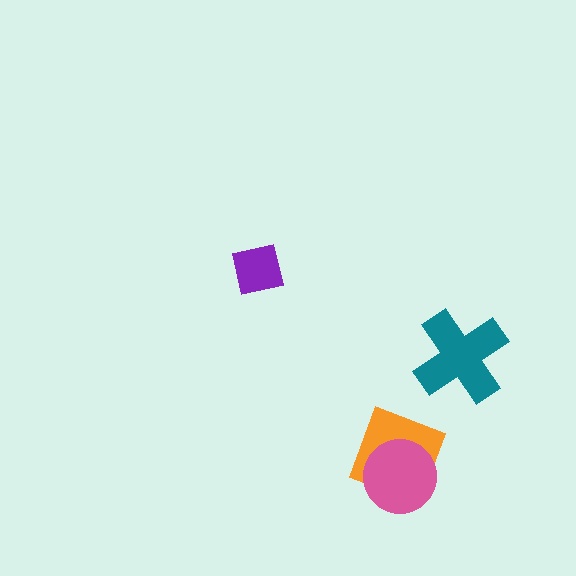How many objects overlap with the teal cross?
0 objects overlap with the teal cross.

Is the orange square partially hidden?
Yes, it is partially covered by another shape.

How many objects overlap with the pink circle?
1 object overlaps with the pink circle.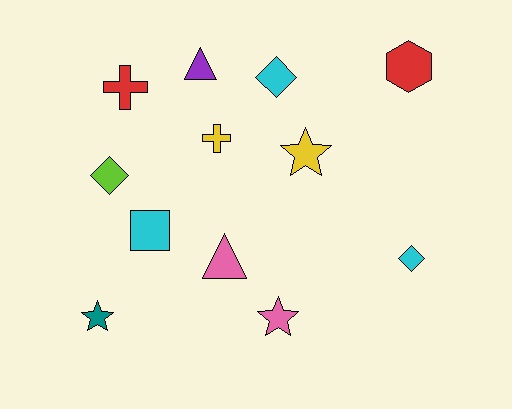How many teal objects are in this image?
There is 1 teal object.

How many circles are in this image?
There are no circles.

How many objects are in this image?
There are 12 objects.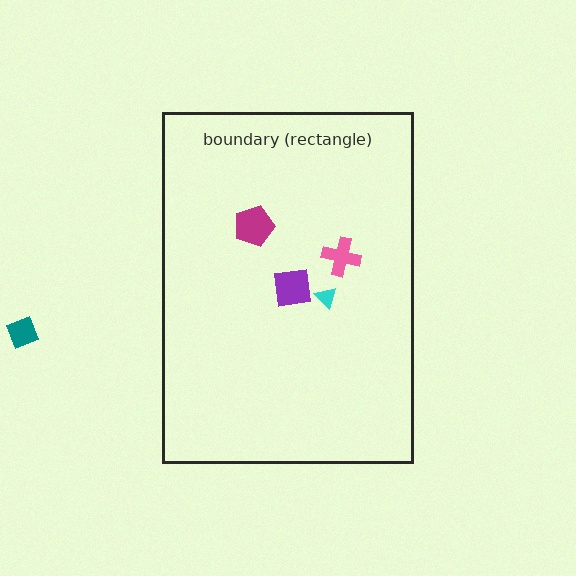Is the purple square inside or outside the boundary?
Inside.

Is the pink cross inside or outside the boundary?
Inside.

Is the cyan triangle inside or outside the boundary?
Inside.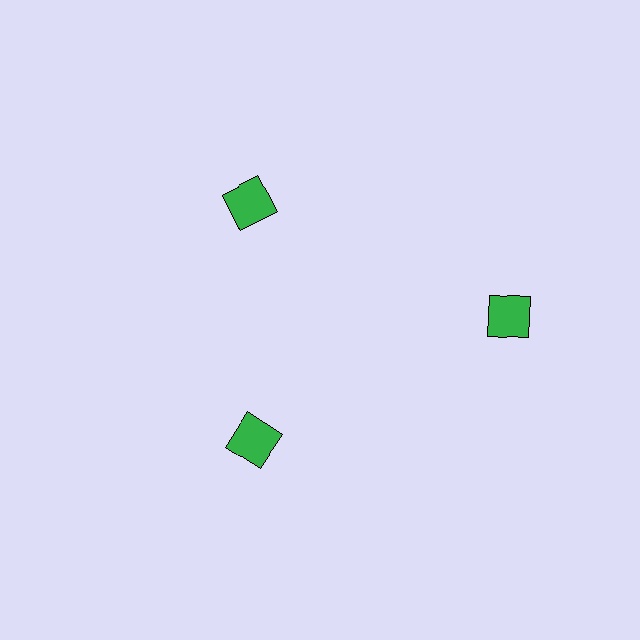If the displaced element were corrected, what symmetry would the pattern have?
It would have 3-fold rotational symmetry — the pattern would map onto itself every 120 degrees.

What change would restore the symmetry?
The symmetry would be restored by moving it inward, back onto the ring so that all 3 squares sit at equal angles and equal distance from the center.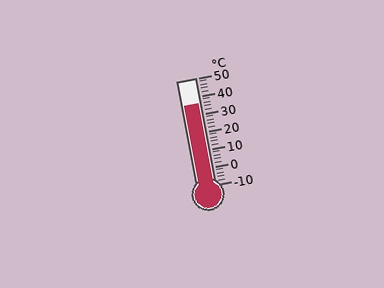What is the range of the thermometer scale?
The thermometer scale ranges from -10°C to 50°C.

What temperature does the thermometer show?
The thermometer shows approximately 36°C.